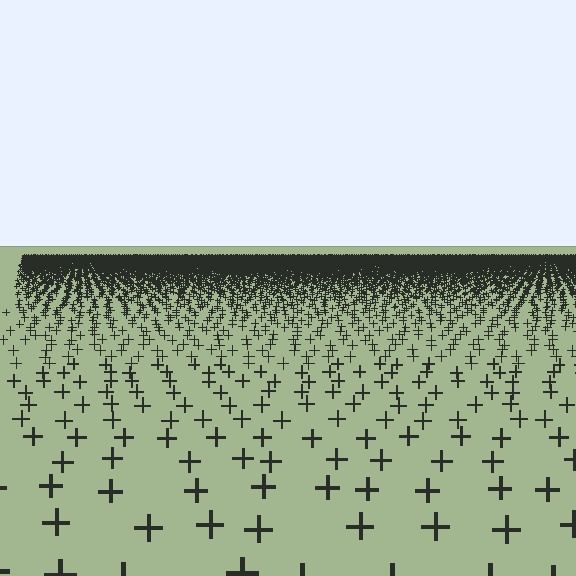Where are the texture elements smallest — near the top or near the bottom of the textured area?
Near the top.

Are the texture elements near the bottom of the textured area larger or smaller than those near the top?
Larger. Near the bottom, elements are closer to the viewer and appear at a bigger on-screen size.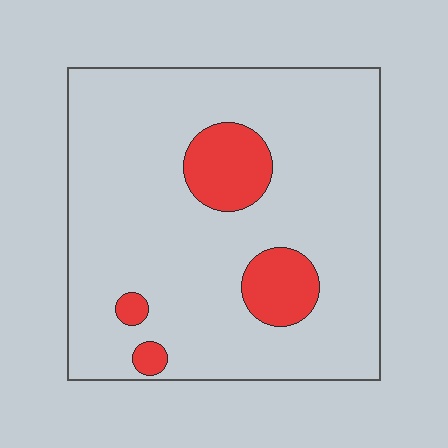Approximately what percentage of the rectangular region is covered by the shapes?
Approximately 15%.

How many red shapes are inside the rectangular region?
4.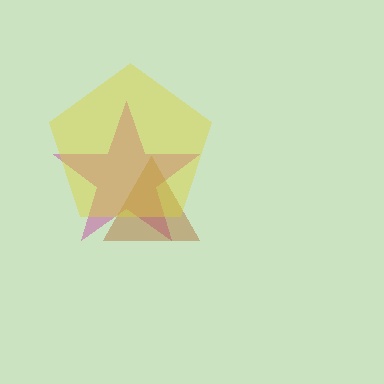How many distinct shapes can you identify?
There are 3 distinct shapes: a magenta star, a brown triangle, a yellow pentagon.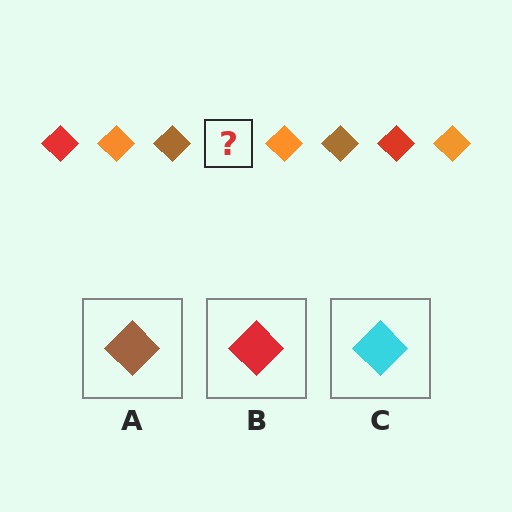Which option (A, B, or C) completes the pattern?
B.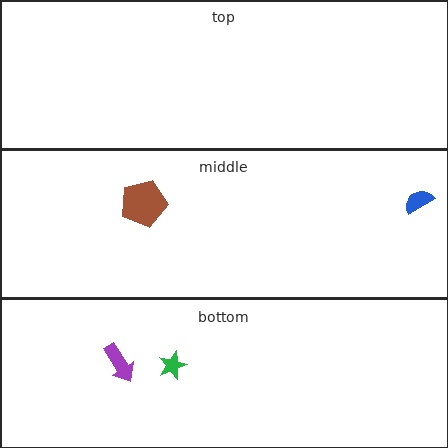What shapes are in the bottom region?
The purple arrow, the green star.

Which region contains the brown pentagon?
The middle region.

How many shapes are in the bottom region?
2.